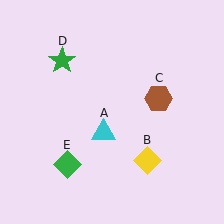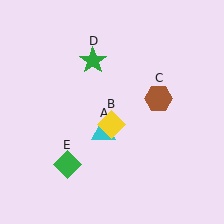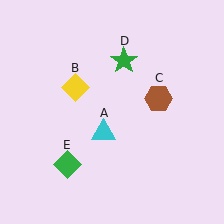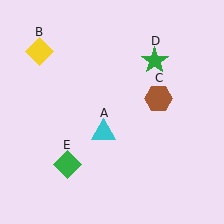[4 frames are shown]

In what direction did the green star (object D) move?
The green star (object D) moved right.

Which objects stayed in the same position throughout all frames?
Cyan triangle (object A) and brown hexagon (object C) and green diamond (object E) remained stationary.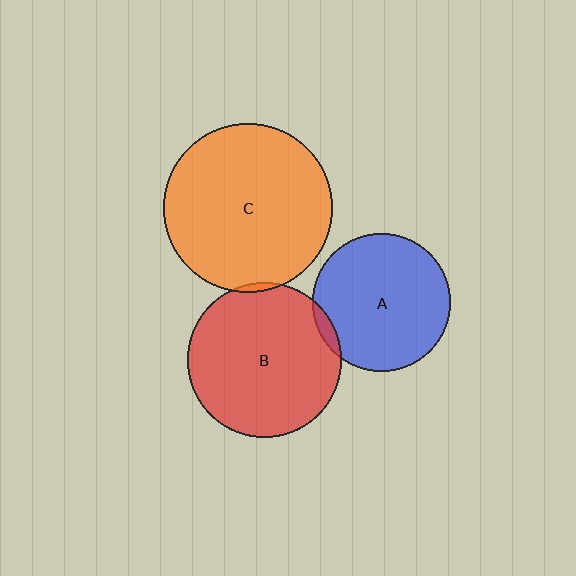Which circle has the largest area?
Circle C (orange).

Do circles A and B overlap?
Yes.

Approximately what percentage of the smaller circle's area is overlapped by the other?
Approximately 5%.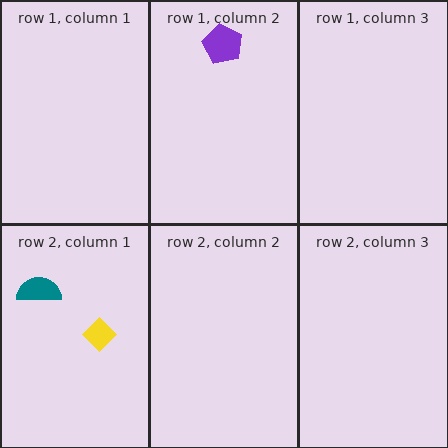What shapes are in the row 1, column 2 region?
The purple pentagon.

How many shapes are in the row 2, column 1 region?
2.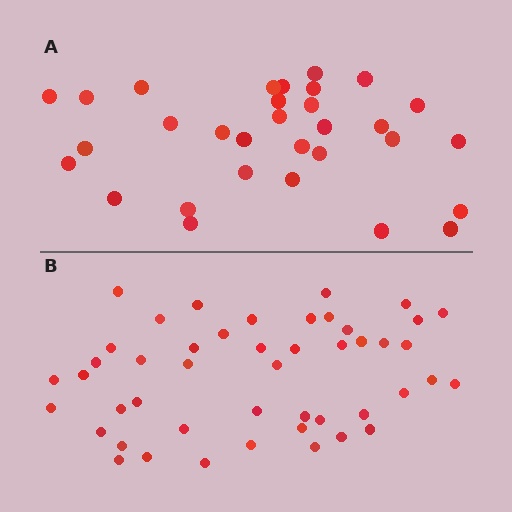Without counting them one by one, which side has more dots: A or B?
Region B (the bottom region) has more dots.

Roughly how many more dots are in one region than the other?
Region B has approximately 15 more dots than region A.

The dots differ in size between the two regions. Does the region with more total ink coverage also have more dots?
No. Region A has more total ink coverage because its dots are larger, but region B actually contains more individual dots. Total area can be misleading — the number of items is what matters here.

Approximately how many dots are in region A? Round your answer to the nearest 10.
About 30 dots. (The exact count is 31, which rounds to 30.)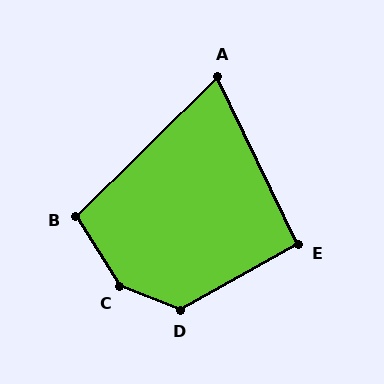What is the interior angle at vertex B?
Approximately 103 degrees (obtuse).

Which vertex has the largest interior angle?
C, at approximately 144 degrees.